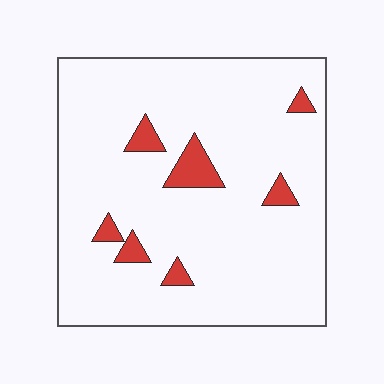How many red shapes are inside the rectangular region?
7.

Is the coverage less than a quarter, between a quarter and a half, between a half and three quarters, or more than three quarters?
Less than a quarter.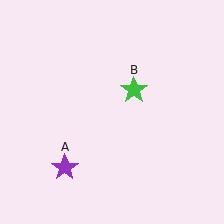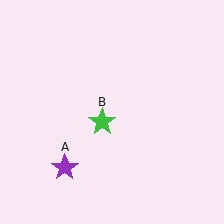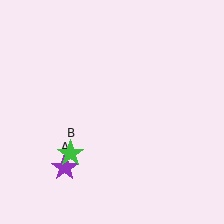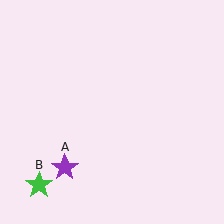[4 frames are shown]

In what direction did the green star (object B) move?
The green star (object B) moved down and to the left.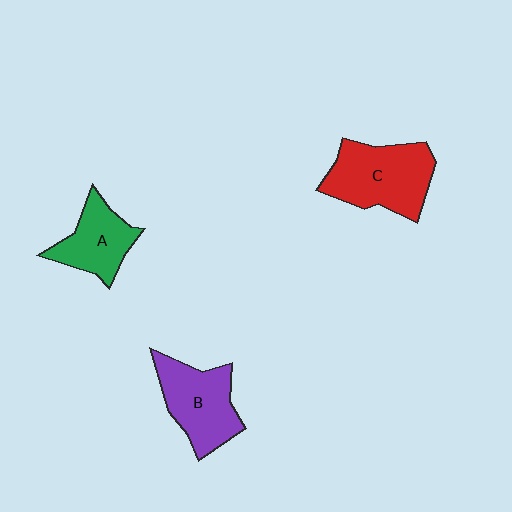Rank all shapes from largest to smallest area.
From largest to smallest: C (red), B (purple), A (green).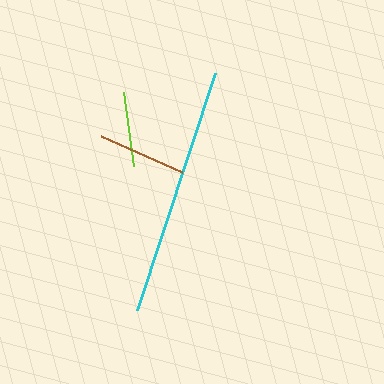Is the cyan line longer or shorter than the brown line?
The cyan line is longer than the brown line.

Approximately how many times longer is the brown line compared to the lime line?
The brown line is approximately 1.2 times the length of the lime line.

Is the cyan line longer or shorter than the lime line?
The cyan line is longer than the lime line.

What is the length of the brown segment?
The brown segment is approximately 88 pixels long.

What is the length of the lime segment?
The lime segment is approximately 75 pixels long.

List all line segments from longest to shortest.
From longest to shortest: cyan, brown, lime.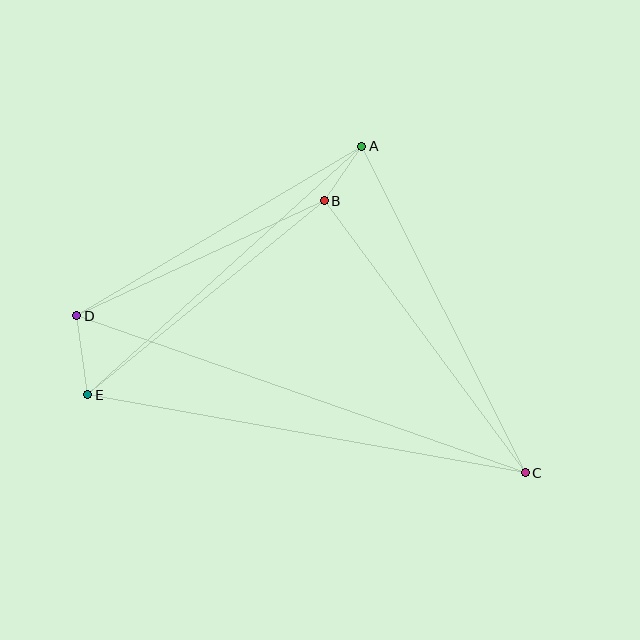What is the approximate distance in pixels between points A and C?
The distance between A and C is approximately 365 pixels.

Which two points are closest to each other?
Points A and B are closest to each other.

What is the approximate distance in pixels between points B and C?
The distance between B and C is approximately 338 pixels.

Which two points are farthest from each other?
Points C and D are farthest from each other.